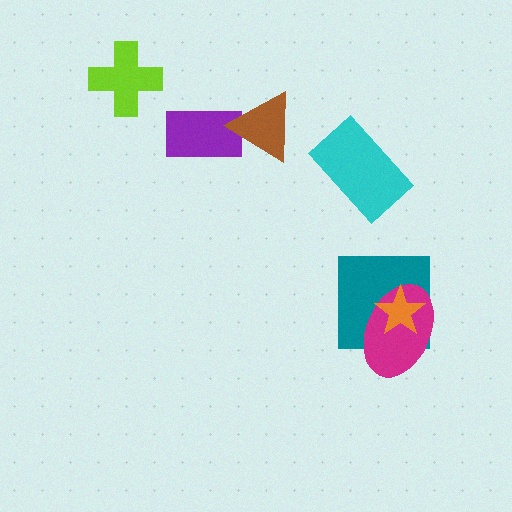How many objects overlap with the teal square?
2 objects overlap with the teal square.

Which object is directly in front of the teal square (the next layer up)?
The magenta ellipse is directly in front of the teal square.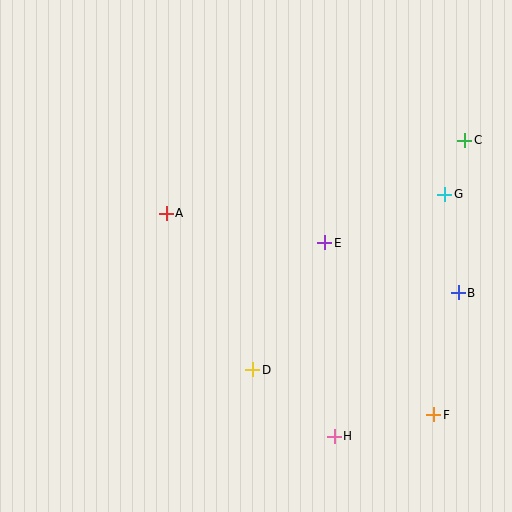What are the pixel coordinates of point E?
Point E is at (325, 243).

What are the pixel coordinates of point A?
Point A is at (166, 213).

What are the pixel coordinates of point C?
Point C is at (465, 140).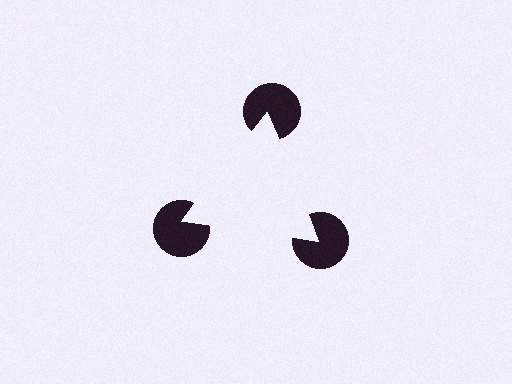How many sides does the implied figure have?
3 sides.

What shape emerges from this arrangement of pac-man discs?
An illusory triangle — its edges are inferred from the aligned wedge cuts in the pac-man discs, not physically drawn.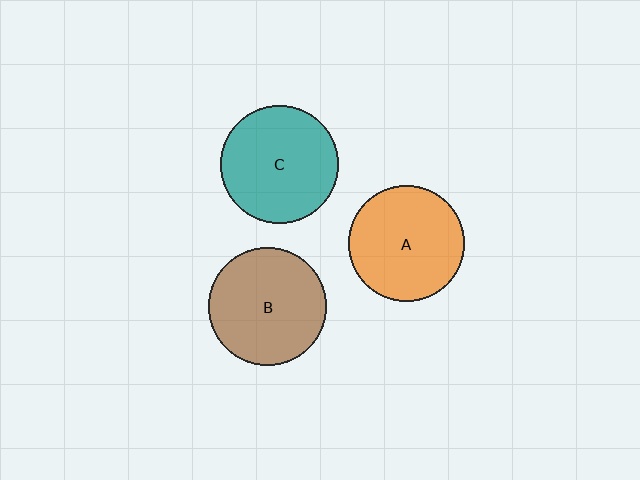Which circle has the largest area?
Circle C (teal).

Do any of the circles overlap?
No, none of the circles overlap.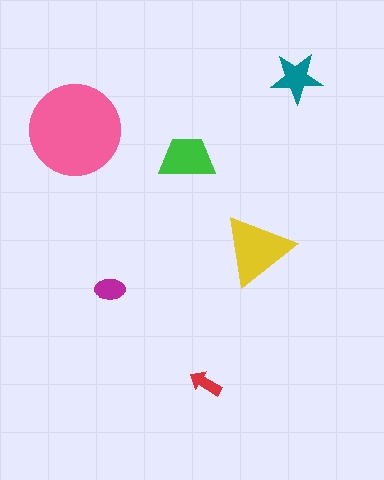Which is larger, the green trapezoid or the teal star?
The green trapezoid.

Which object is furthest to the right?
The teal star is rightmost.